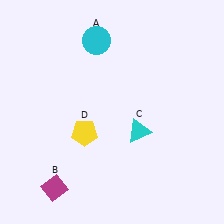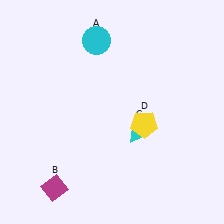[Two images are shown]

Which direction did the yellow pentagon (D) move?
The yellow pentagon (D) moved right.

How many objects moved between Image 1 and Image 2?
1 object moved between the two images.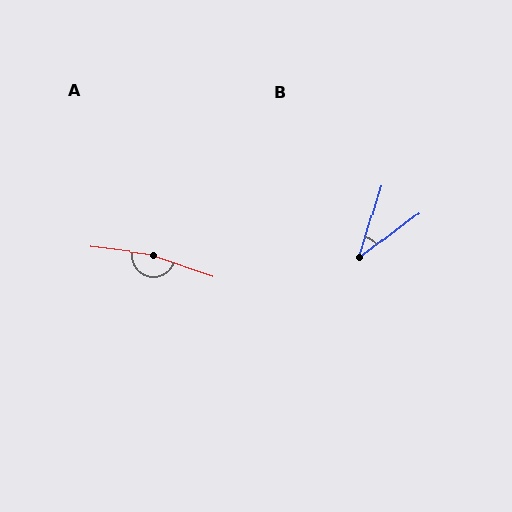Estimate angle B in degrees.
Approximately 36 degrees.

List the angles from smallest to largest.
B (36°), A (167°).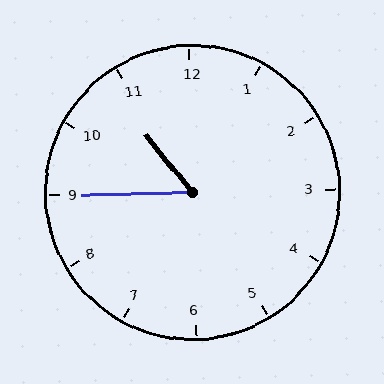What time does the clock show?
10:45.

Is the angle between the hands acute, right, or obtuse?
It is acute.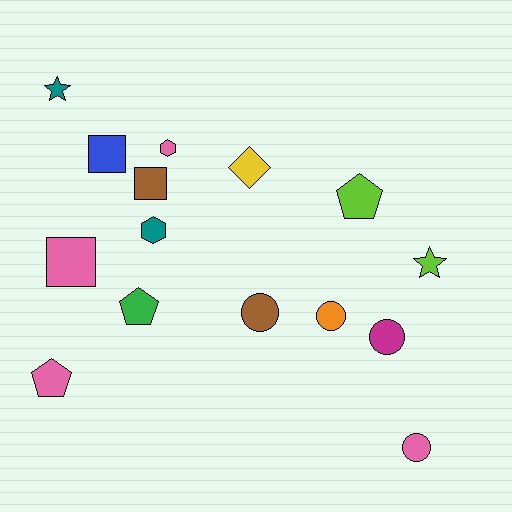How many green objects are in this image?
There is 1 green object.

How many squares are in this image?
There are 3 squares.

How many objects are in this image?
There are 15 objects.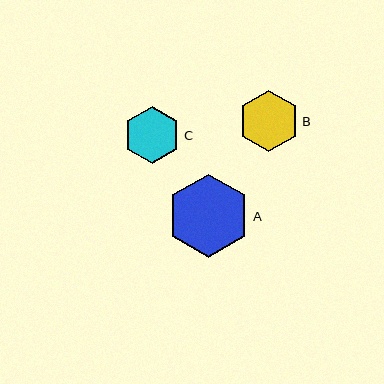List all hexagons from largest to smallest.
From largest to smallest: A, B, C.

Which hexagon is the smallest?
Hexagon C is the smallest with a size of approximately 57 pixels.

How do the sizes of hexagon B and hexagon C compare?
Hexagon B and hexagon C are approximately the same size.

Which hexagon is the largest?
Hexagon A is the largest with a size of approximately 83 pixels.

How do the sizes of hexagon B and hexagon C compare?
Hexagon B and hexagon C are approximately the same size.